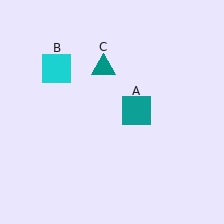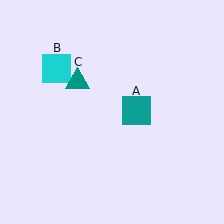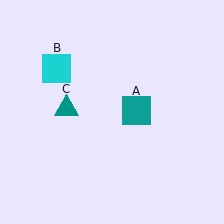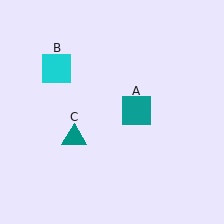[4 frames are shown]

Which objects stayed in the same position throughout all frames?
Teal square (object A) and cyan square (object B) remained stationary.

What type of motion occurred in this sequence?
The teal triangle (object C) rotated counterclockwise around the center of the scene.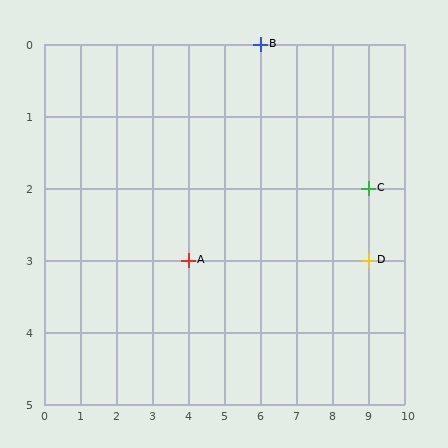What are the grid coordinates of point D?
Point D is at grid coordinates (9, 3).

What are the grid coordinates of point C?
Point C is at grid coordinates (9, 2).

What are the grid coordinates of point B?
Point B is at grid coordinates (6, 0).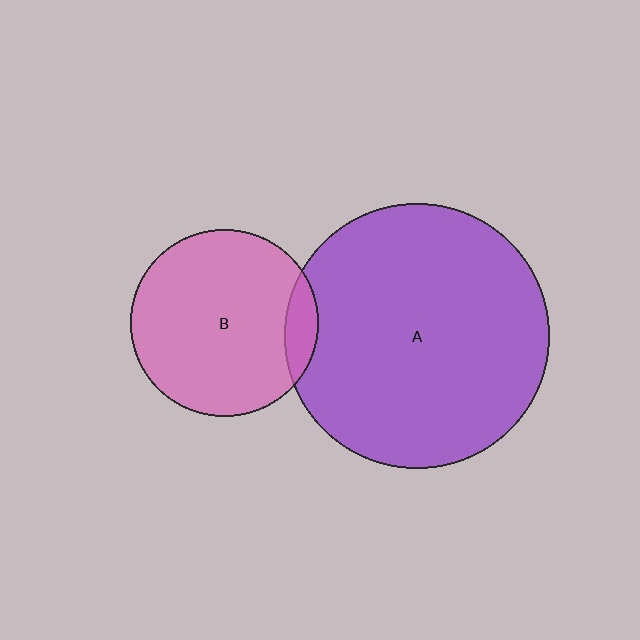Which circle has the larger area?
Circle A (purple).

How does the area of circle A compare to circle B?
Approximately 2.0 times.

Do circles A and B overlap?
Yes.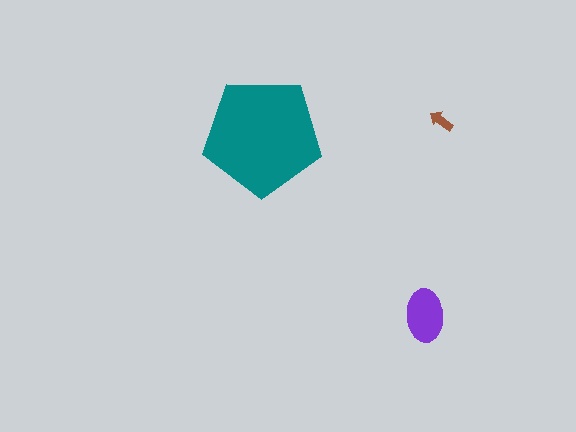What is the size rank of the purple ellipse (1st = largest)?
2nd.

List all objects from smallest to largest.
The brown arrow, the purple ellipse, the teal pentagon.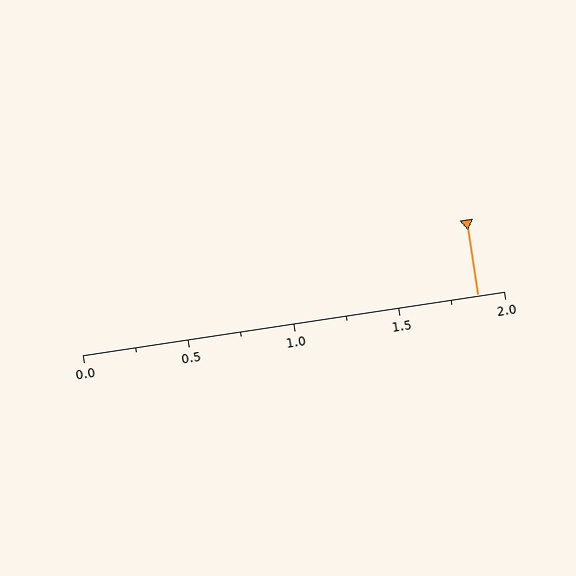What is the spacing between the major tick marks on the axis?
The major ticks are spaced 0.5 apart.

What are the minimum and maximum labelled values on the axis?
The axis runs from 0.0 to 2.0.